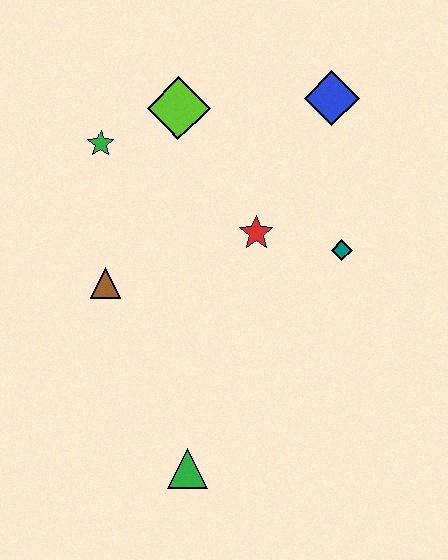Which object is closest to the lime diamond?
The green star is closest to the lime diamond.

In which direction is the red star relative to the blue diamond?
The red star is below the blue diamond.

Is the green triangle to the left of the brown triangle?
No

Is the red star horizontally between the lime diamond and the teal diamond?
Yes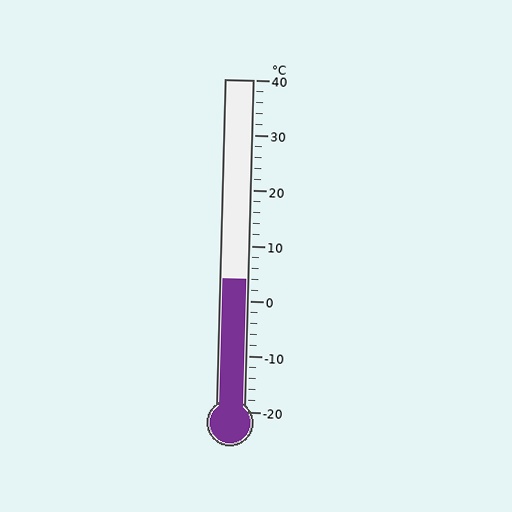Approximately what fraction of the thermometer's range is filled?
The thermometer is filled to approximately 40% of its range.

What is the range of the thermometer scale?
The thermometer scale ranges from -20°C to 40°C.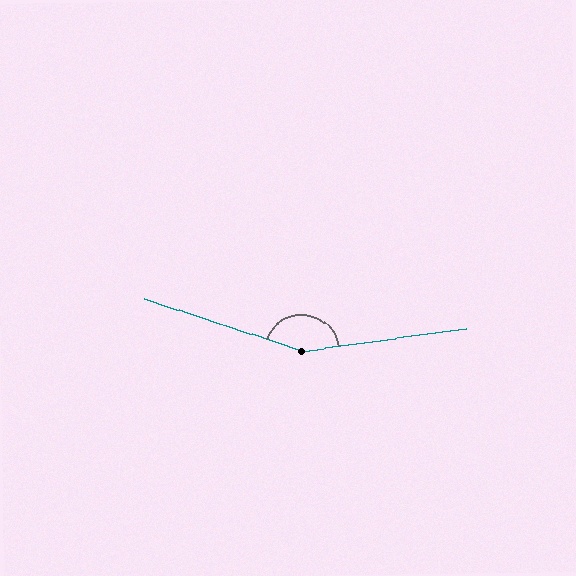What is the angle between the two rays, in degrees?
Approximately 153 degrees.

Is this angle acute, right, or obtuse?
It is obtuse.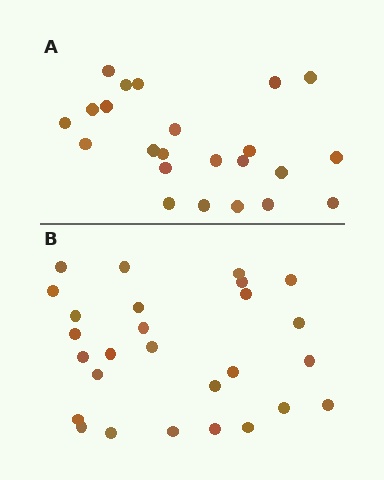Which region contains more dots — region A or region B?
Region B (the bottom region) has more dots.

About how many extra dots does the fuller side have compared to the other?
Region B has about 4 more dots than region A.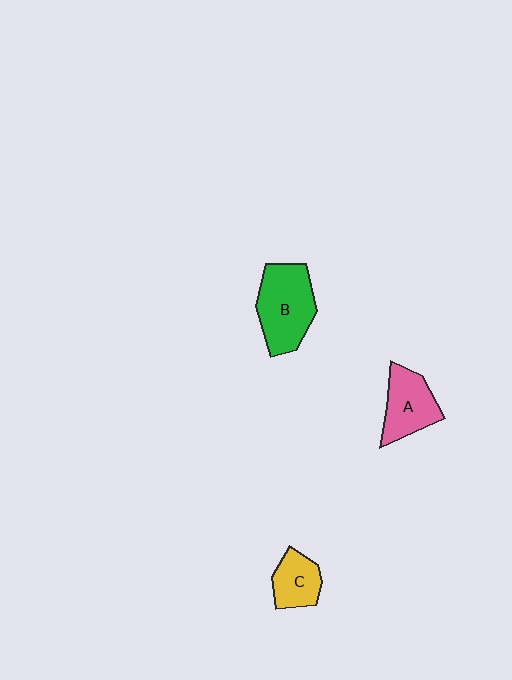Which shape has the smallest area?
Shape C (yellow).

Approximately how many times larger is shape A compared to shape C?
Approximately 1.4 times.